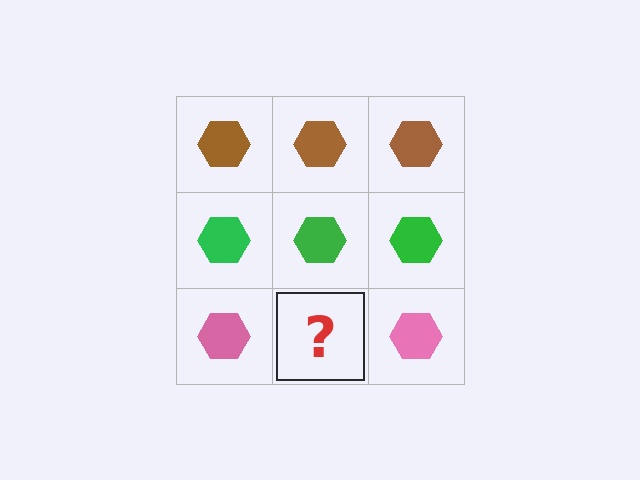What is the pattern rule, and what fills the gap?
The rule is that each row has a consistent color. The gap should be filled with a pink hexagon.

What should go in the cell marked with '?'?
The missing cell should contain a pink hexagon.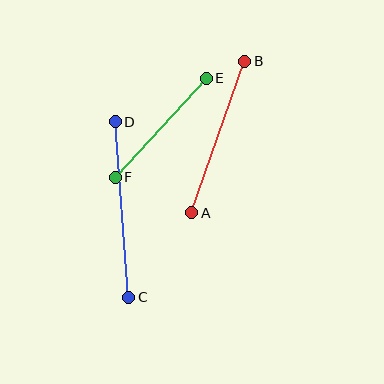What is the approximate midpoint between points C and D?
The midpoint is at approximately (122, 210) pixels.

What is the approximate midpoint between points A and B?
The midpoint is at approximately (218, 137) pixels.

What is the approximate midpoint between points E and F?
The midpoint is at approximately (161, 128) pixels.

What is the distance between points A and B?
The distance is approximately 161 pixels.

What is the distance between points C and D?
The distance is approximately 176 pixels.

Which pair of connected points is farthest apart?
Points C and D are farthest apart.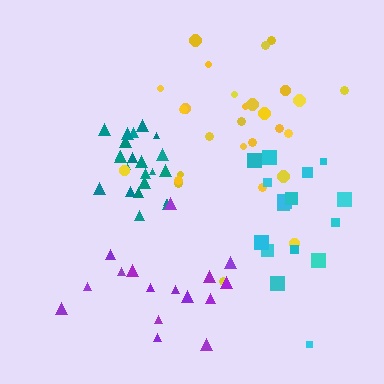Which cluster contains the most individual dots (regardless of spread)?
Yellow (28).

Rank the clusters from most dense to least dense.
teal, yellow, purple, cyan.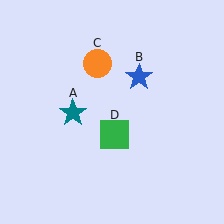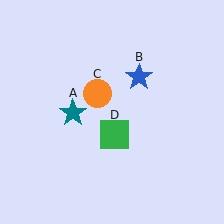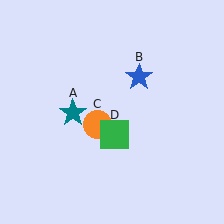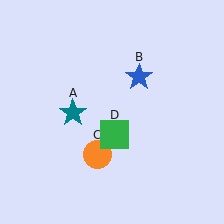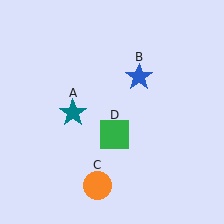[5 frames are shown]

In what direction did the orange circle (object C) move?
The orange circle (object C) moved down.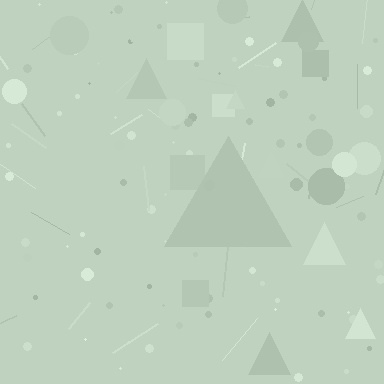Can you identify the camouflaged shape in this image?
The camouflaged shape is a triangle.